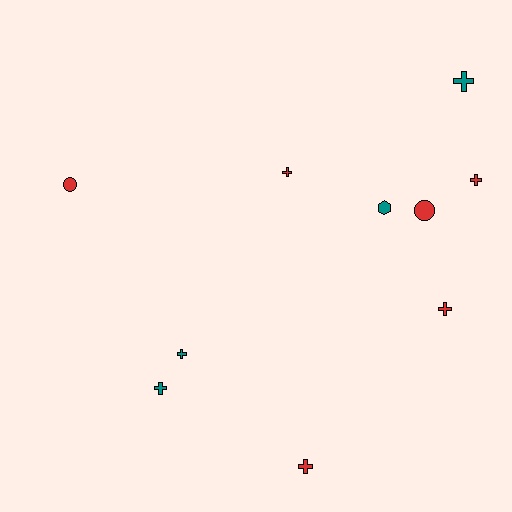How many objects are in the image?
There are 10 objects.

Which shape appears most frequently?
Cross, with 7 objects.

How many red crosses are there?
There are 4 red crosses.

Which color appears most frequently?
Red, with 6 objects.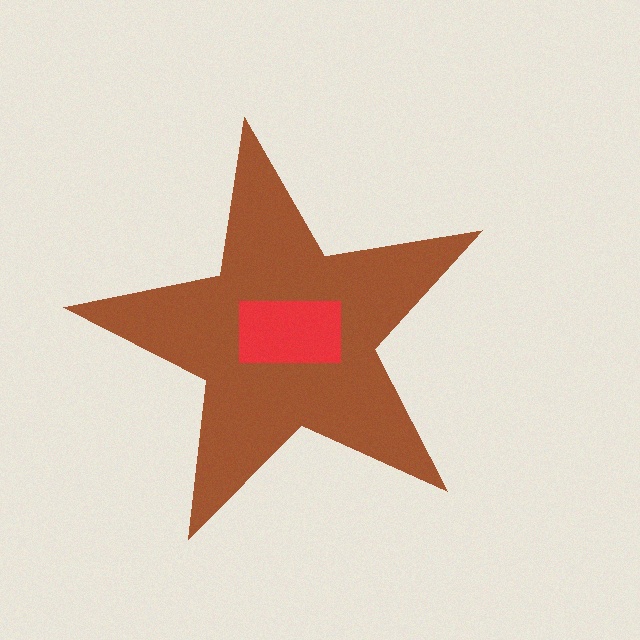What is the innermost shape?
The red rectangle.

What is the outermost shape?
The brown star.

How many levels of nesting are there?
2.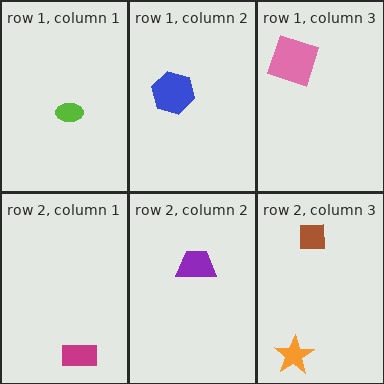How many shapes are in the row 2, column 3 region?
2.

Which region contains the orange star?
The row 2, column 3 region.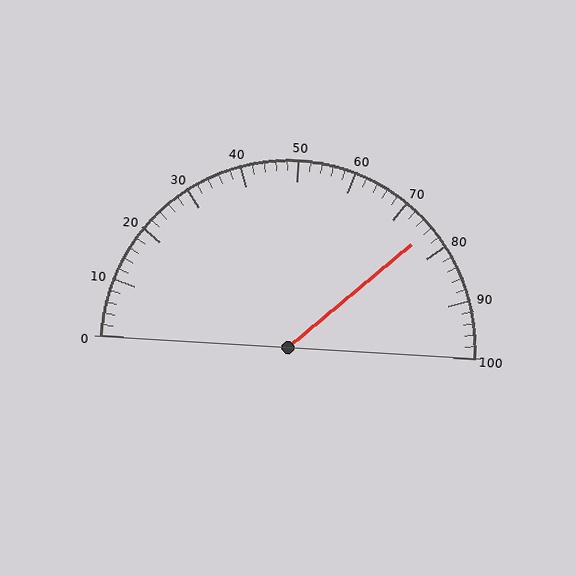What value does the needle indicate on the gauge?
The needle indicates approximately 76.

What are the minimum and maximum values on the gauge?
The gauge ranges from 0 to 100.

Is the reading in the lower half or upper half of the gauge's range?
The reading is in the upper half of the range (0 to 100).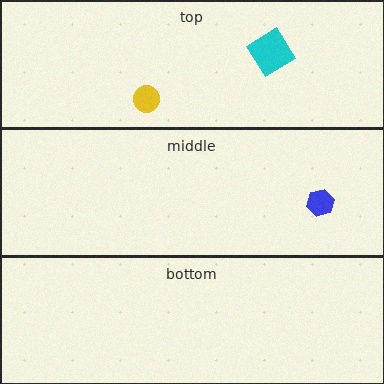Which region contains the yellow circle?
The top region.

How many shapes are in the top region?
2.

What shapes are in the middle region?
The blue hexagon.